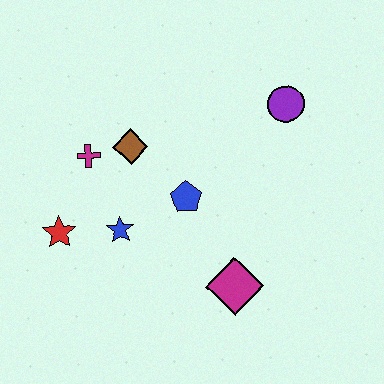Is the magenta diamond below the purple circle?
Yes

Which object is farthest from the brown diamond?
The magenta diamond is farthest from the brown diamond.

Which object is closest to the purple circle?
The blue pentagon is closest to the purple circle.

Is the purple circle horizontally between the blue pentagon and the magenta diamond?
No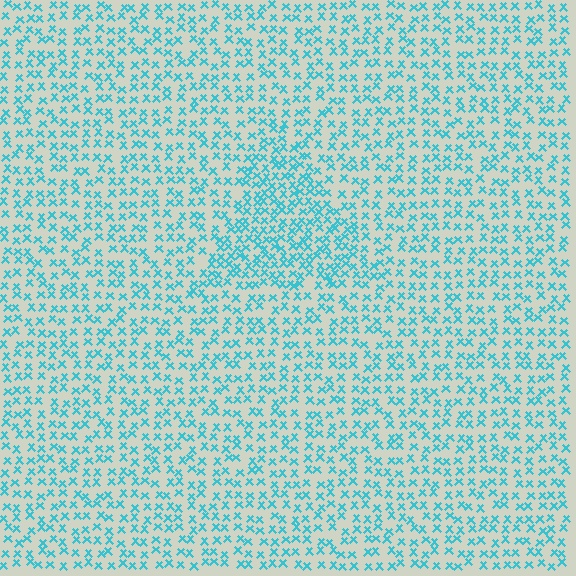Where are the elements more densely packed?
The elements are more densely packed inside the triangle boundary.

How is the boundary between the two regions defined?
The boundary is defined by a change in element density (approximately 1.7x ratio). All elements are the same color, size, and shape.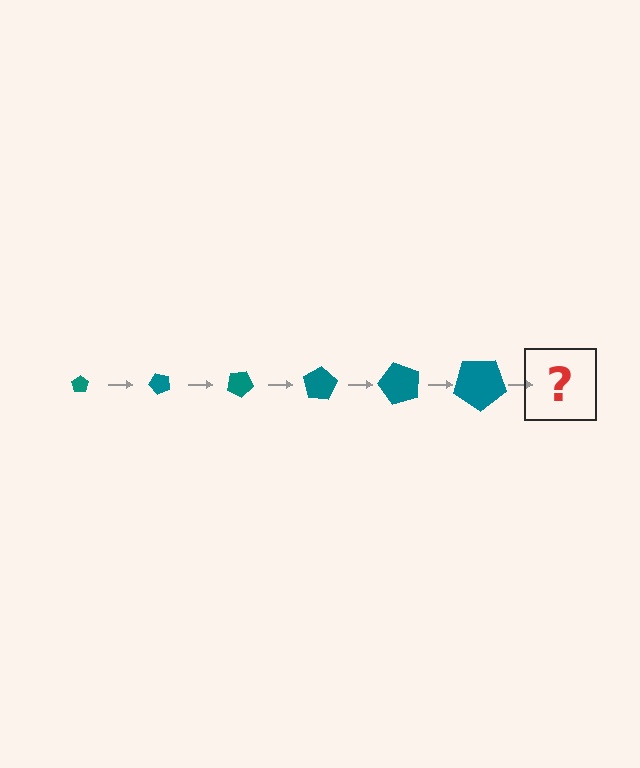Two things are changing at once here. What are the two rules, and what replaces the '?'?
The two rules are that the pentagon grows larger each step and it rotates 50 degrees each step. The '?' should be a pentagon, larger than the previous one and rotated 300 degrees from the start.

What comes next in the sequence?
The next element should be a pentagon, larger than the previous one and rotated 300 degrees from the start.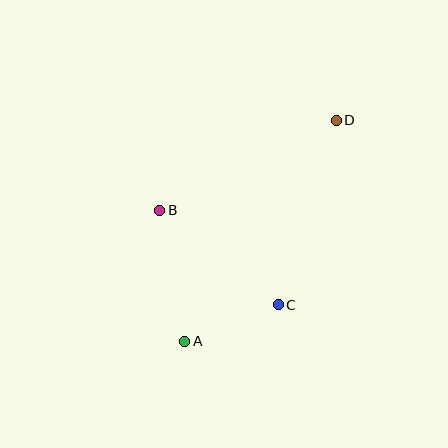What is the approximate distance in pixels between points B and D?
The distance between B and D is approximately 198 pixels.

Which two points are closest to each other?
Points A and C are closest to each other.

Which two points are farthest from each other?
Points A and D are farthest from each other.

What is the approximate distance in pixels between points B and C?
The distance between B and C is approximately 151 pixels.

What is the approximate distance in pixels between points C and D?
The distance between C and D is approximately 193 pixels.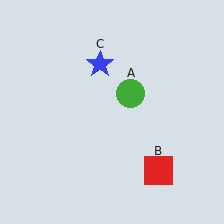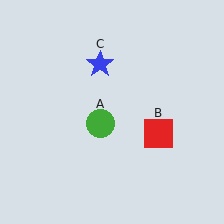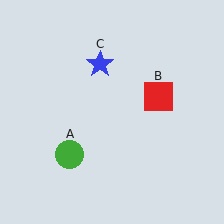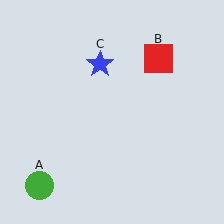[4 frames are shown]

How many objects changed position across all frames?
2 objects changed position: green circle (object A), red square (object B).